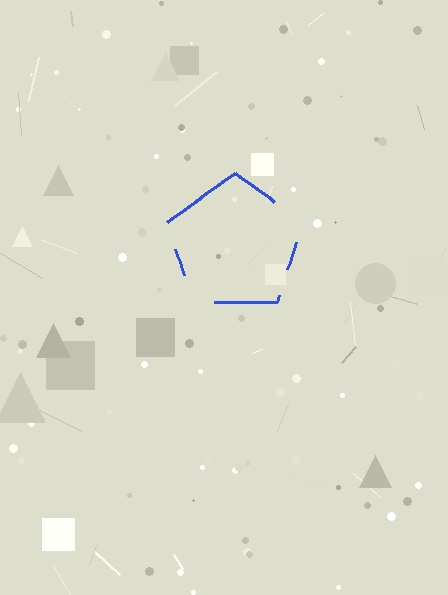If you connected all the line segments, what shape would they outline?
They would outline a pentagon.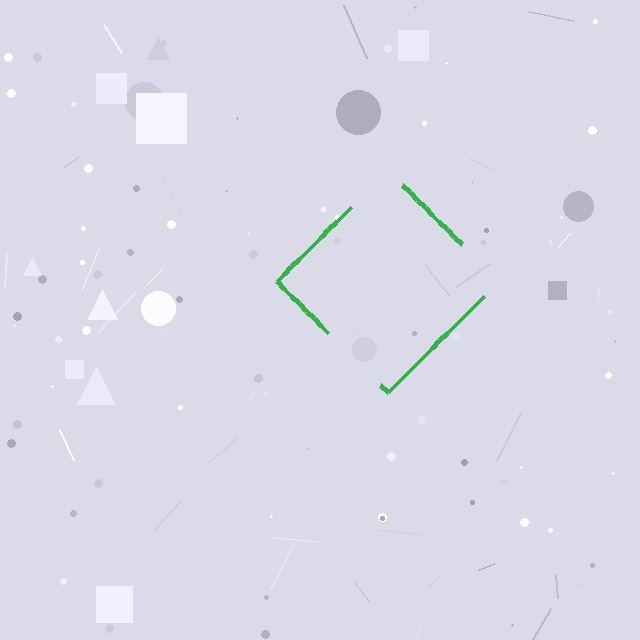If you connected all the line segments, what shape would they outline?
They would outline a diamond.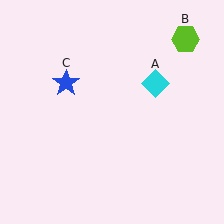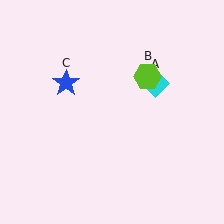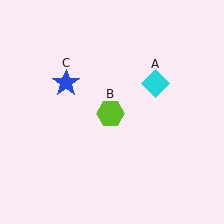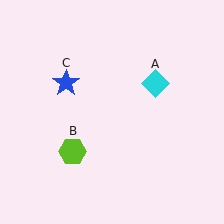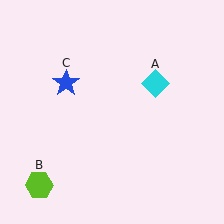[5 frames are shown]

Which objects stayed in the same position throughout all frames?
Cyan diamond (object A) and blue star (object C) remained stationary.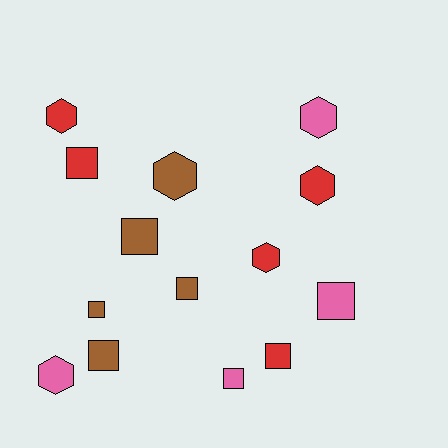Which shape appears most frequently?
Square, with 8 objects.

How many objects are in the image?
There are 14 objects.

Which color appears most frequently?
Brown, with 5 objects.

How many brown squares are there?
There are 4 brown squares.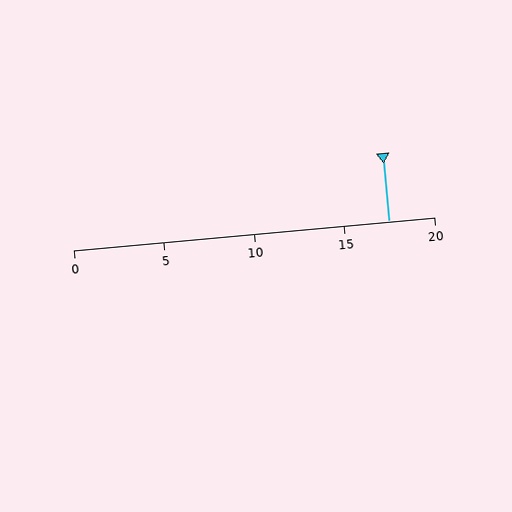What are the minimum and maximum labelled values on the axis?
The axis runs from 0 to 20.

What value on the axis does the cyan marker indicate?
The marker indicates approximately 17.5.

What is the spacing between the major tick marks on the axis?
The major ticks are spaced 5 apart.